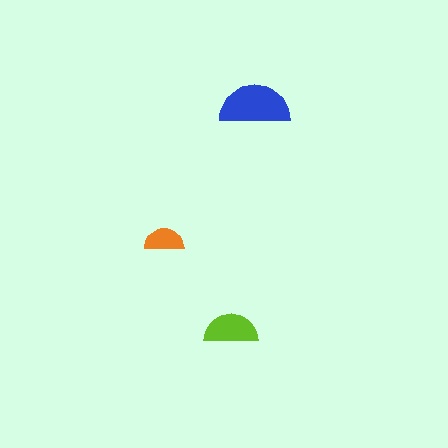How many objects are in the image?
There are 3 objects in the image.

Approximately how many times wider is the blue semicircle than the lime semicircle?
About 1.5 times wider.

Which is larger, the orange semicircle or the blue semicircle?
The blue one.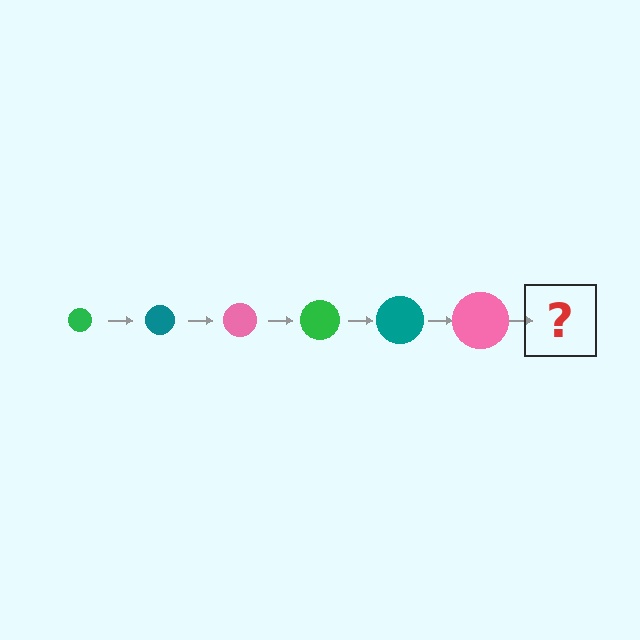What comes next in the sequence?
The next element should be a green circle, larger than the previous one.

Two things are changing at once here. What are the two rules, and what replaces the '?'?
The two rules are that the circle grows larger each step and the color cycles through green, teal, and pink. The '?' should be a green circle, larger than the previous one.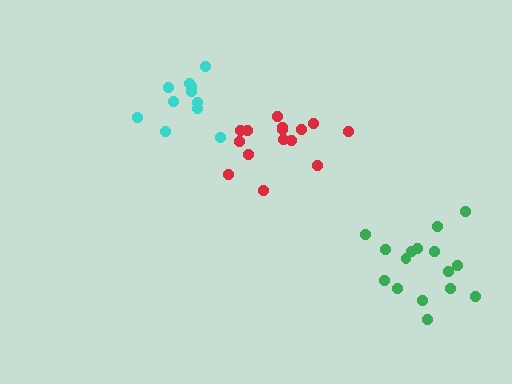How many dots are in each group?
Group 1: 15 dots, Group 2: 11 dots, Group 3: 16 dots (42 total).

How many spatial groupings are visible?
There are 3 spatial groupings.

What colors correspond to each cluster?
The clusters are colored: red, cyan, green.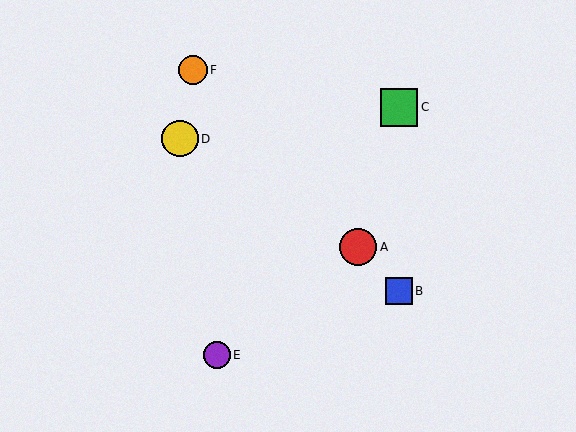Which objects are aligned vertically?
Objects B, C are aligned vertically.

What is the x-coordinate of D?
Object D is at x≈180.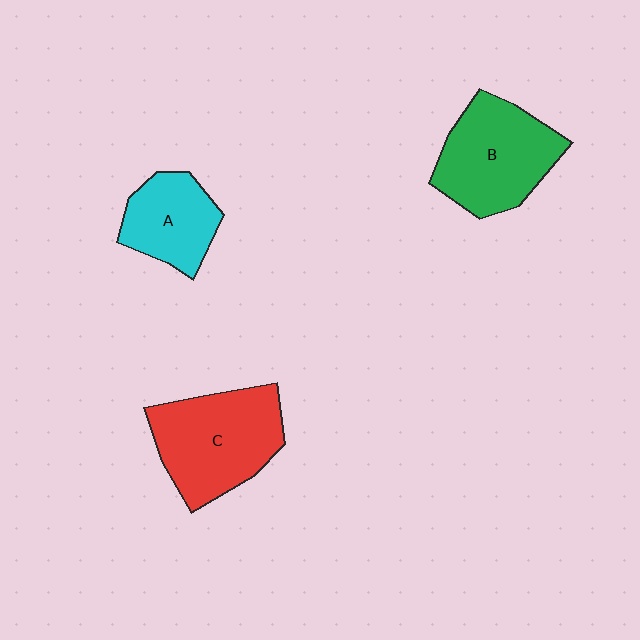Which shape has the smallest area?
Shape A (cyan).